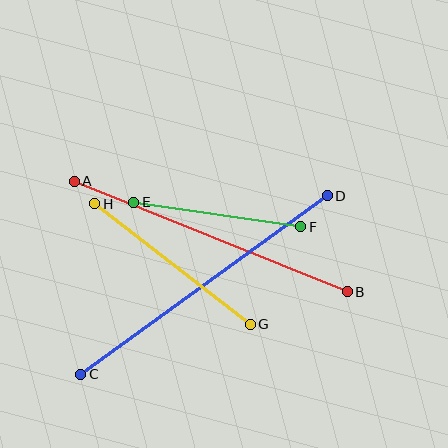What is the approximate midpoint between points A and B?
The midpoint is at approximately (211, 236) pixels.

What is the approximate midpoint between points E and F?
The midpoint is at approximately (217, 215) pixels.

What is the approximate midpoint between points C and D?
The midpoint is at approximately (204, 285) pixels.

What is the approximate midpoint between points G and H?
The midpoint is at approximately (172, 264) pixels.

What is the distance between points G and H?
The distance is approximately 197 pixels.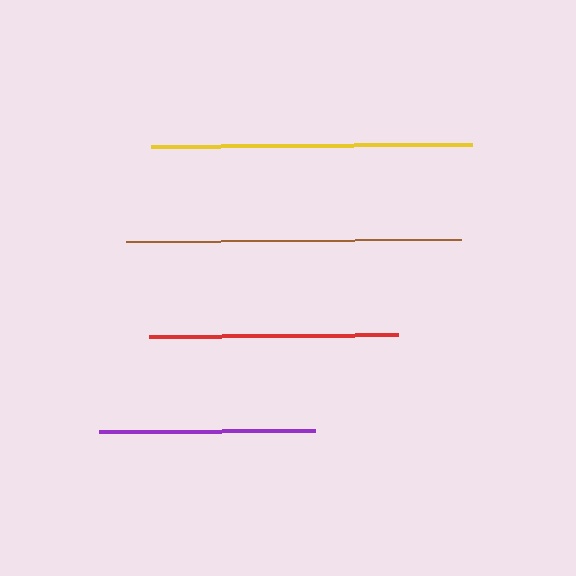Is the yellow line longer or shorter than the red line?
The yellow line is longer than the red line.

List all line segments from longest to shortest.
From longest to shortest: brown, yellow, red, purple.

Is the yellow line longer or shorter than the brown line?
The brown line is longer than the yellow line.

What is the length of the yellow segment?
The yellow segment is approximately 321 pixels long.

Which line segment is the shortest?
The purple line is the shortest at approximately 216 pixels.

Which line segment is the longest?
The brown line is the longest at approximately 335 pixels.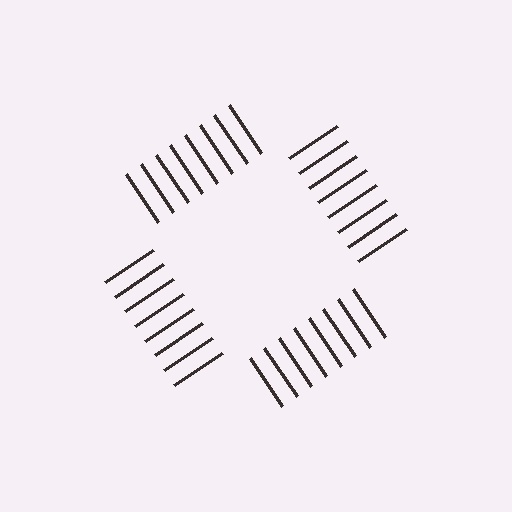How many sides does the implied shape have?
4 sides — the line-ends trace a square.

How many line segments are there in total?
32 — 8 along each of the 4 edges.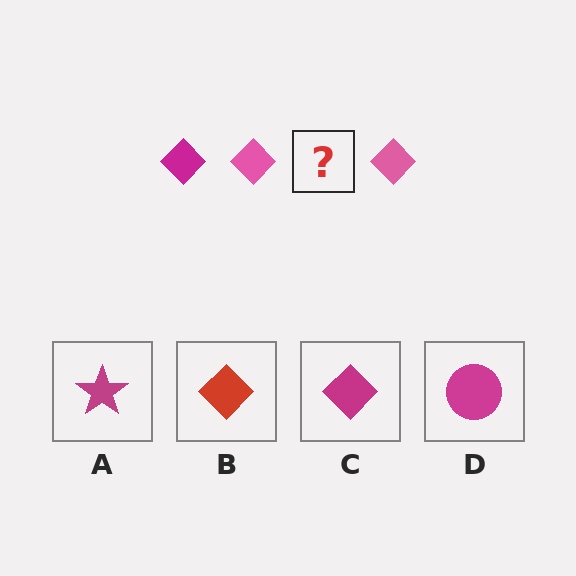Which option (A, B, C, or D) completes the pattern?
C.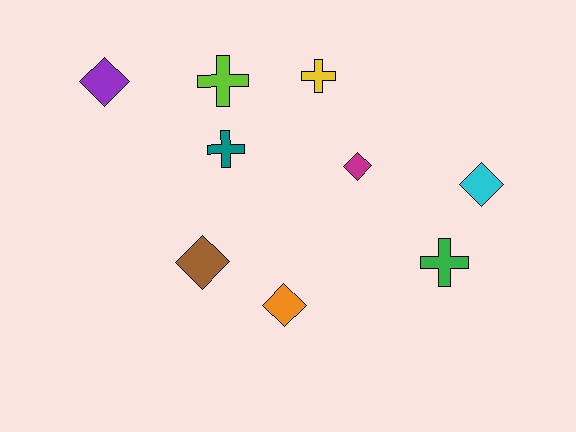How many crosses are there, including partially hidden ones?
There are 4 crosses.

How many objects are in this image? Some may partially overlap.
There are 9 objects.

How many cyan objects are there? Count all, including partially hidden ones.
There is 1 cyan object.